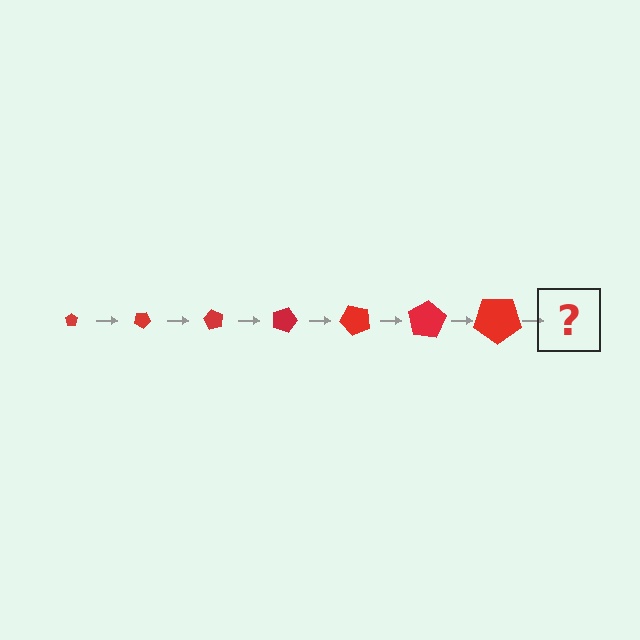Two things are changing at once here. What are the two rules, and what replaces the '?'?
The two rules are that the pentagon grows larger each step and it rotates 30 degrees each step. The '?' should be a pentagon, larger than the previous one and rotated 210 degrees from the start.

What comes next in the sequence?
The next element should be a pentagon, larger than the previous one and rotated 210 degrees from the start.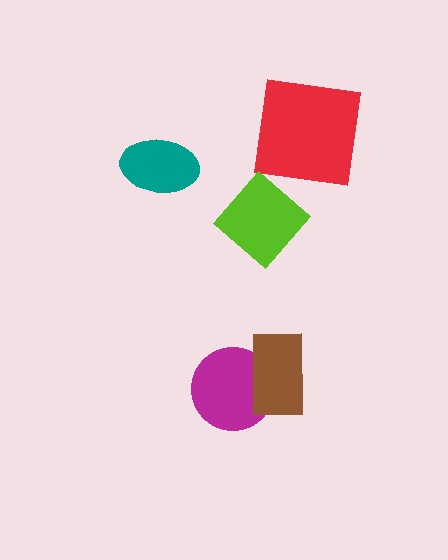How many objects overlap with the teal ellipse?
0 objects overlap with the teal ellipse.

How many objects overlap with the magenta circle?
1 object overlaps with the magenta circle.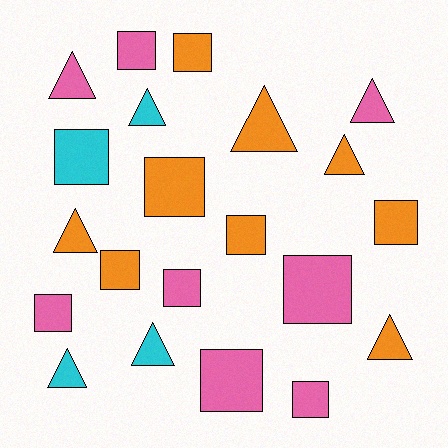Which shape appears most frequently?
Square, with 12 objects.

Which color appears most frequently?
Orange, with 9 objects.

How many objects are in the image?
There are 21 objects.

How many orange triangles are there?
There are 4 orange triangles.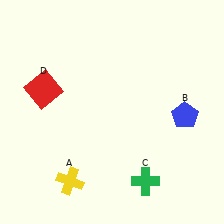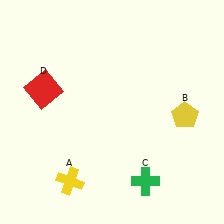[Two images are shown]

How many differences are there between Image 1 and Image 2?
There is 1 difference between the two images.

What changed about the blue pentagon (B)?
In Image 1, B is blue. In Image 2, it changed to yellow.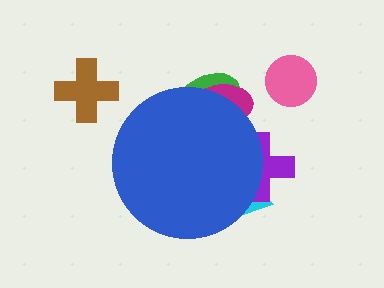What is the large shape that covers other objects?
A blue circle.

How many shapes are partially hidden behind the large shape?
4 shapes are partially hidden.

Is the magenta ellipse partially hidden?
Yes, the magenta ellipse is partially hidden behind the blue circle.